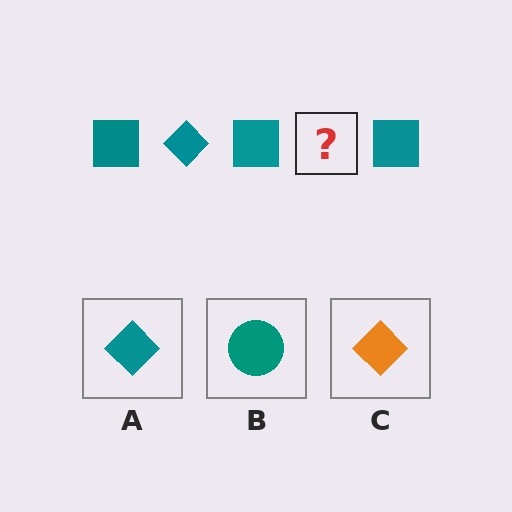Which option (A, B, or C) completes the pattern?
A.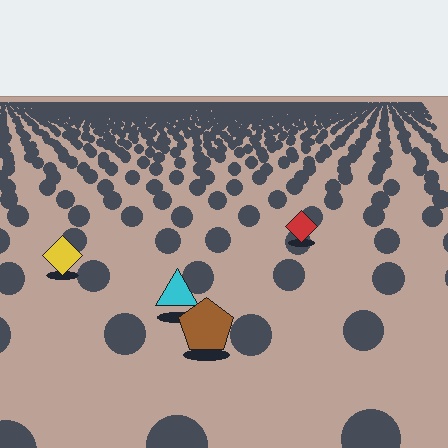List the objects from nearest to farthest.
From nearest to farthest: the brown pentagon, the cyan triangle, the yellow diamond, the red diamond.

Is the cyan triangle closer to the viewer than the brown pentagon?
No. The brown pentagon is closer — you can tell from the texture gradient: the ground texture is coarser near it.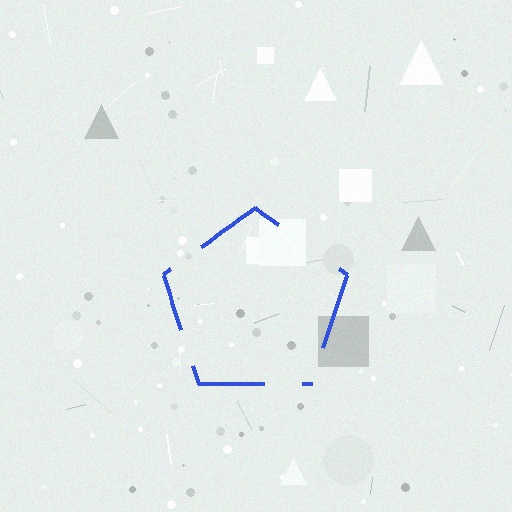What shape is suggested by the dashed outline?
The dashed outline suggests a pentagon.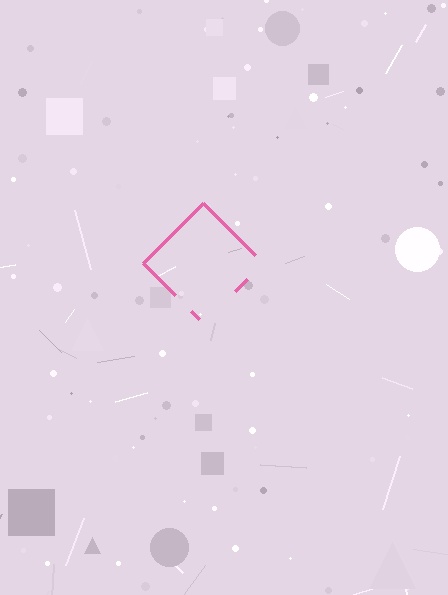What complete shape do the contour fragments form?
The contour fragments form a diamond.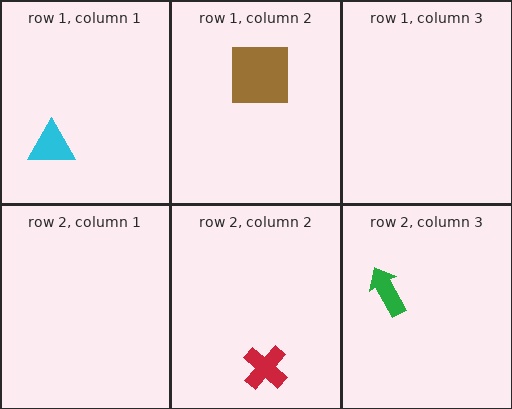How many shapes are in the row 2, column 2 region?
1.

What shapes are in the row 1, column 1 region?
The cyan triangle.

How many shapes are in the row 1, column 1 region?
1.